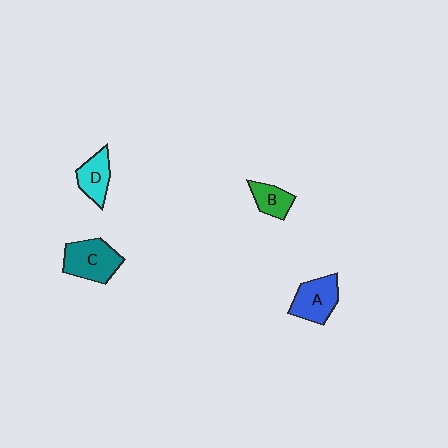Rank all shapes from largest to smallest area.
From largest to smallest: C (teal), A (blue), D (cyan), B (green).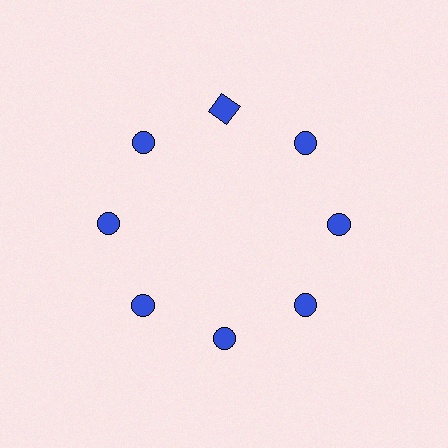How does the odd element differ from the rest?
It has a different shape: square instead of circle.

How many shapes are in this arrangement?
There are 8 shapes arranged in a ring pattern.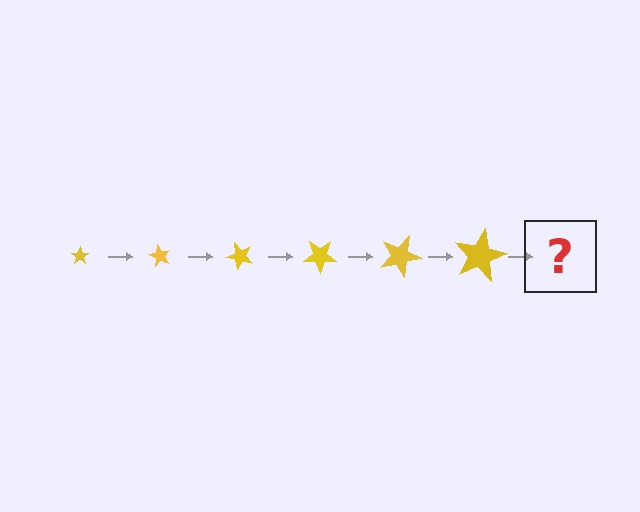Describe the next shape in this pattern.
It should be a star, larger than the previous one and rotated 360 degrees from the start.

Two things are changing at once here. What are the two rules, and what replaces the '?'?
The two rules are that the star grows larger each step and it rotates 60 degrees each step. The '?' should be a star, larger than the previous one and rotated 360 degrees from the start.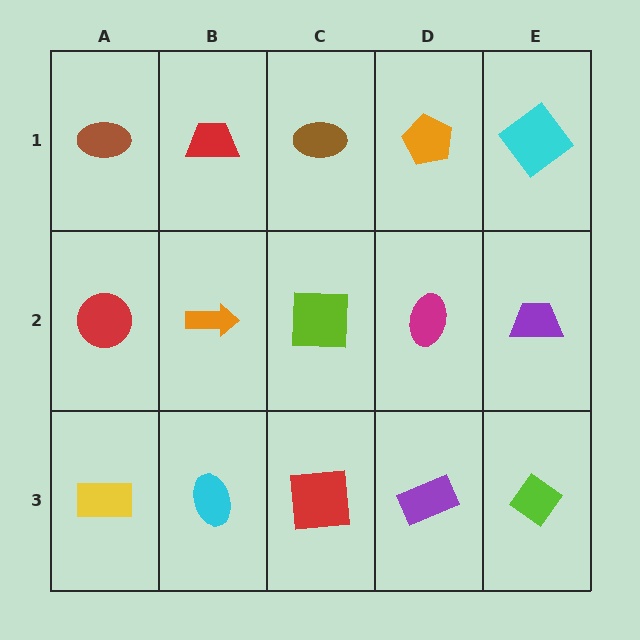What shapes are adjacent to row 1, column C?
A lime square (row 2, column C), a red trapezoid (row 1, column B), an orange pentagon (row 1, column D).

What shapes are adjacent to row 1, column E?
A purple trapezoid (row 2, column E), an orange pentagon (row 1, column D).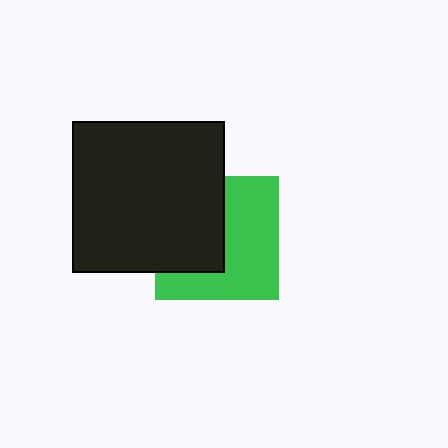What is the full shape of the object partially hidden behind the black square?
The partially hidden object is a green square.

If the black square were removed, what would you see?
You would see the complete green square.